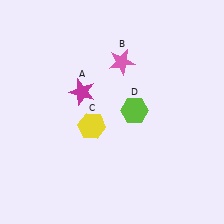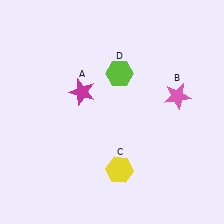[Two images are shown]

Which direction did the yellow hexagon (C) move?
The yellow hexagon (C) moved down.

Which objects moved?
The objects that moved are: the pink star (B), the yellow hexagon (C), the lime hexagon (D).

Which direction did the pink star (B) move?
The pink star (B) moved right.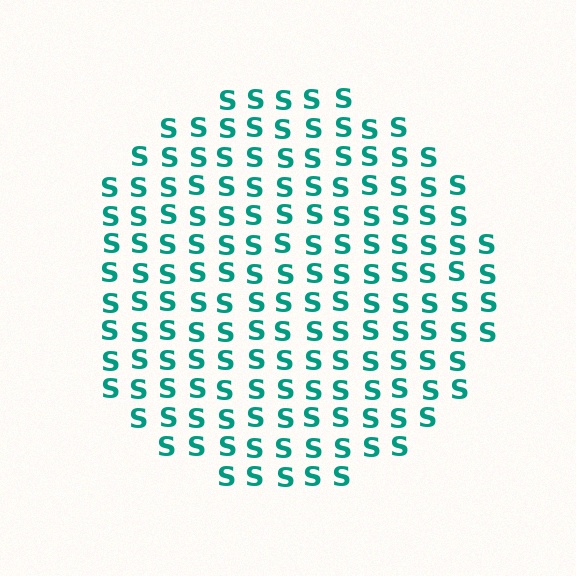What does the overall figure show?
The overall figure shows a circle.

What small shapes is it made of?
It is made of small letter S's.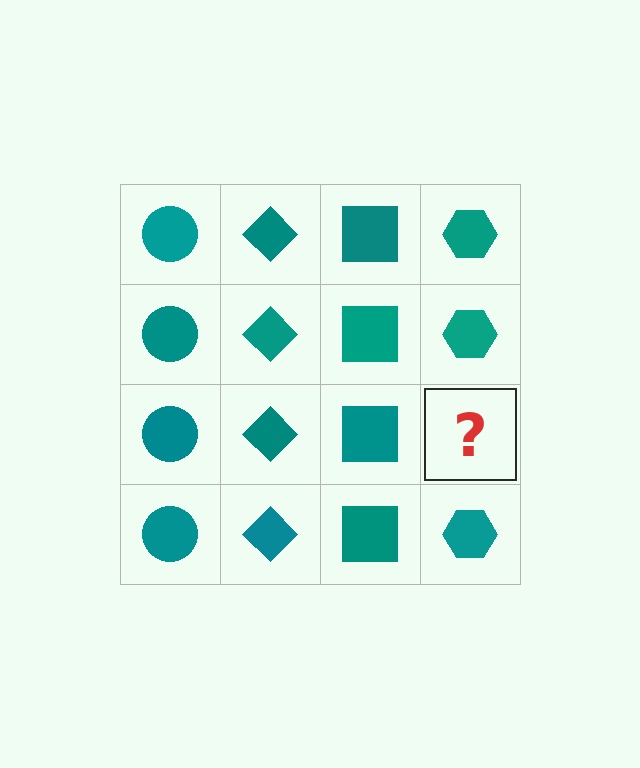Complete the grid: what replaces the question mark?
The question mark should be replaced with a teal hexagon.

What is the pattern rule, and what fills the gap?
The rule is that each column has a consistent shape. The gap should be filled with a teal hexagon.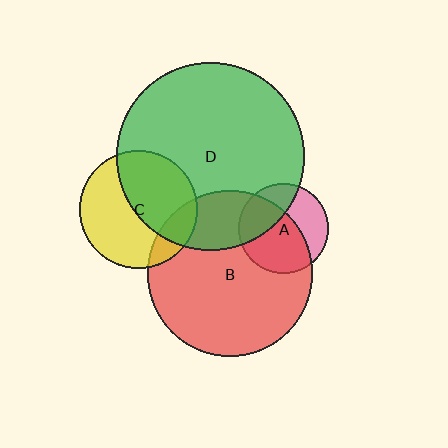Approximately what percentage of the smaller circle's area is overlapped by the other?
Approximately 15%.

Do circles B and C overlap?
Yes.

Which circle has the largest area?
Circle D (green).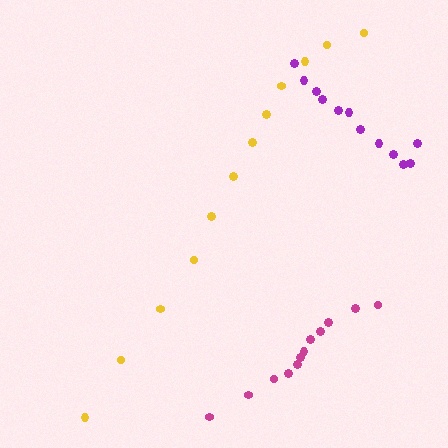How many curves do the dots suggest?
There are 3 distinct paths.